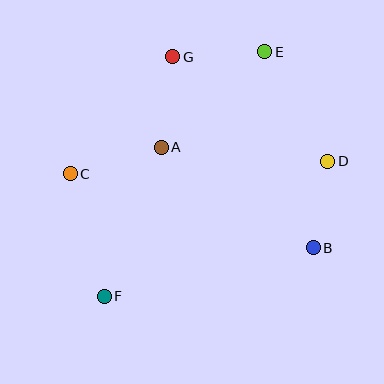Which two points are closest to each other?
Points B and D are closest to each other.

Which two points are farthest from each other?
Points E and F are farthest from each other.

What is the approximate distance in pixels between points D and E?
The distance between D and E is approximately 126 pixels.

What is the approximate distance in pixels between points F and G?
The distance between F and G is approximately 249 pixels.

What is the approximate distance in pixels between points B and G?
The distance between B and G is approximately 237 pixels.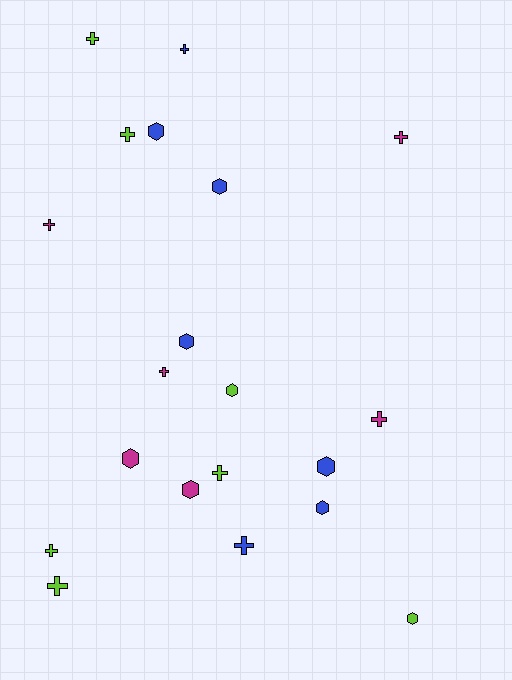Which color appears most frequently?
Lime, with 7 objects.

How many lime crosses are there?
There are 5 lime crosses.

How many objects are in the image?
There are 20 objects.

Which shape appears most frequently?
Cross, with 11 objects.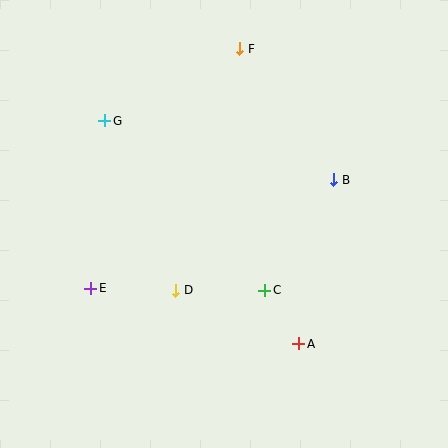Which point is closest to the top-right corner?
Point B is closest to the top-right corner.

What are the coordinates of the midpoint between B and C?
The midpoint between B and C is at (299, 235).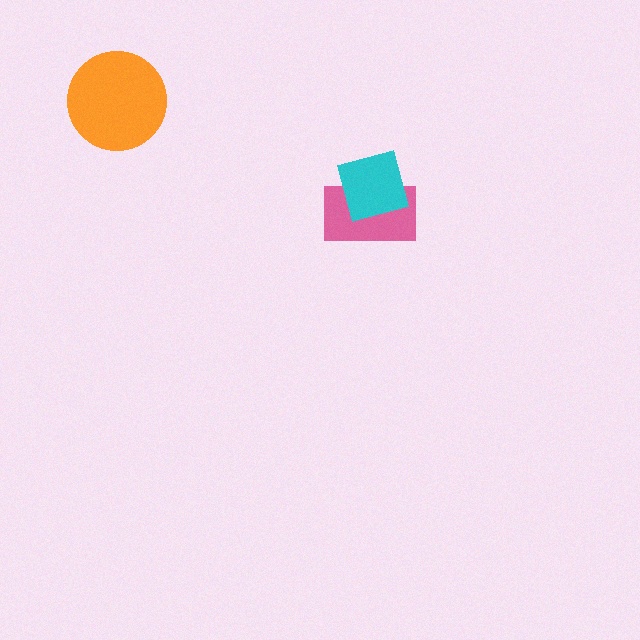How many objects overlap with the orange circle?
0 objects overlap with the orange circle.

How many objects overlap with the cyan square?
1 object overlaps with the cyan square.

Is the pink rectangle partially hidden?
Yes, it is partially covered by another shape.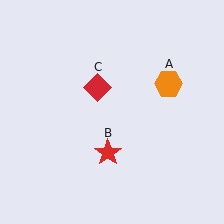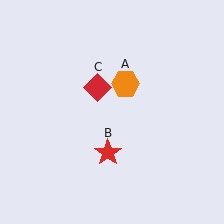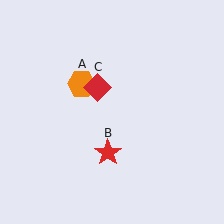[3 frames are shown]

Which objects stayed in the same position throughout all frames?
Red star (object B) and red diamond (object C) remained stationary.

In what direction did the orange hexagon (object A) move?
The orange hexagon (object A) moved left.